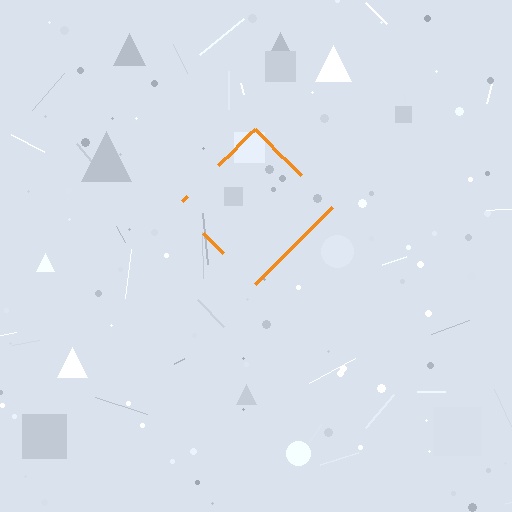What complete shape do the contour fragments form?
The contour fragments form a diamond.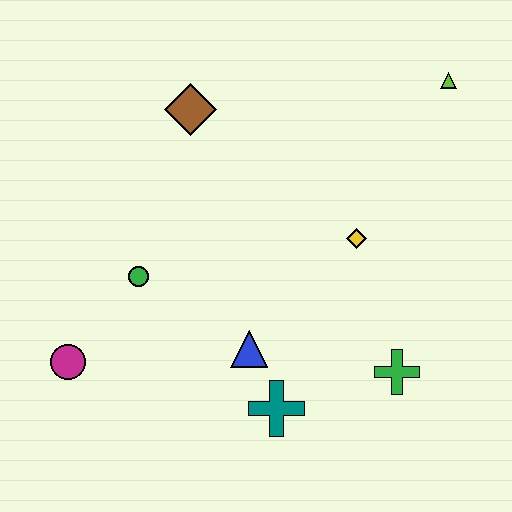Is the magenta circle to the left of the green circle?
Yes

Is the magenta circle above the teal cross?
Yes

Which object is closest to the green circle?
The magenta circle is closest to the green circle.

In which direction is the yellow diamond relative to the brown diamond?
The yellow diamond is to the right of the brown diamond.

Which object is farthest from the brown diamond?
The green cross is farthest from the brown diamond.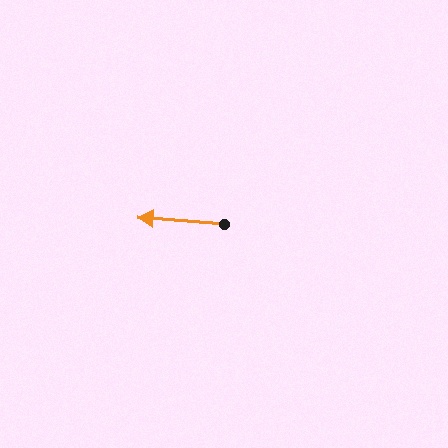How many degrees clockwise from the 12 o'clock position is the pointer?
Approximately 275 degrees.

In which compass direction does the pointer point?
West.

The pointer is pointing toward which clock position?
Roughly 9 o'clock.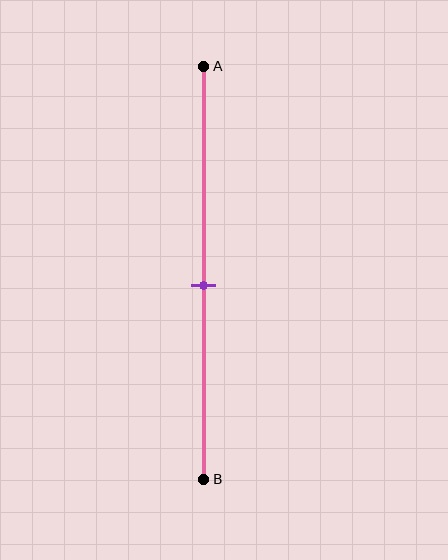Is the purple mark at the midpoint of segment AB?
No, the mark is at about 55% from A, not at the 50% midpoint.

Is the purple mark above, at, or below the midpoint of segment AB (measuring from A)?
The purple mark is below the midpoint of segment AB.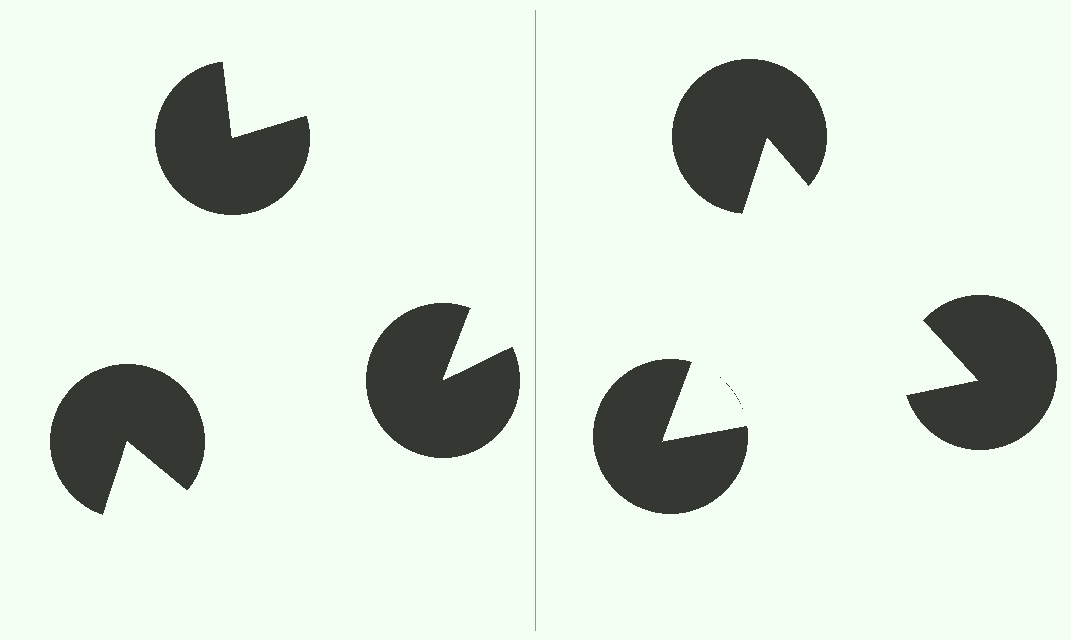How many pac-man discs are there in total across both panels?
6 — 3 on each side.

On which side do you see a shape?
An illusory triangle appears on the right side. On the left side the wedge cuts are rotated, so no coherent shape forms.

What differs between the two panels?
The pac-man discs are positioned identically on both sides; only the wedge orientations differ. On the right they align to a triangle; on the left they are misaligned.